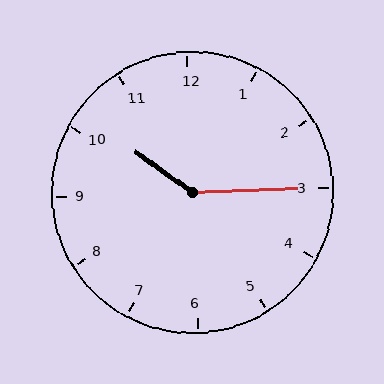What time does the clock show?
10:15.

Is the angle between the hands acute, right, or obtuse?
It is obtuse.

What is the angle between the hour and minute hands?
Approximately 142 degrees.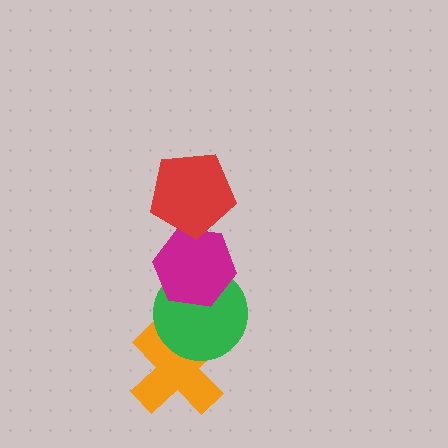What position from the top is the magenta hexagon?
The magenta hexagon is 2nd from the top.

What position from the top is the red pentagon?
The red pentagon is 1st from the top.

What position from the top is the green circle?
The green circle is 3rd from the top.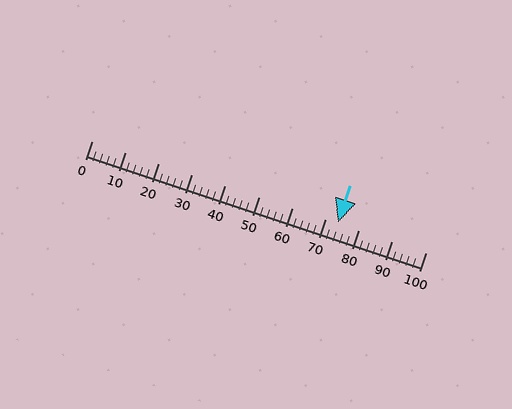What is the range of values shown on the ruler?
The ruler shows values from 0 to 100.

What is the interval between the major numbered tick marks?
The major tick marks are spaced 10 units apart.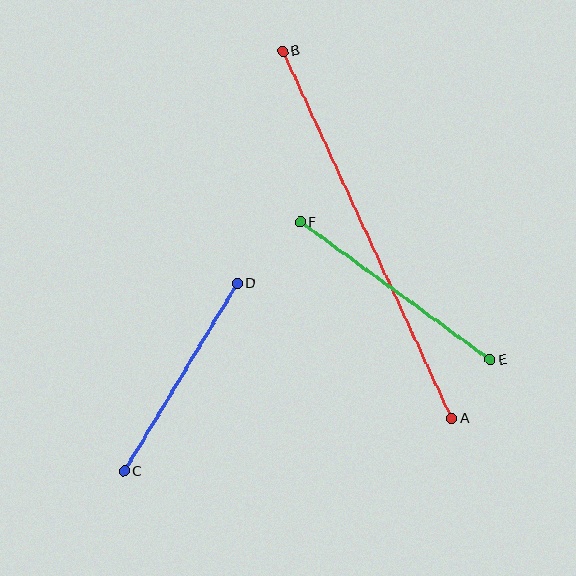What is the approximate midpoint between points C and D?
The midpoint is at approximately (181, 377) pixels.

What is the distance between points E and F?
The distance is approximately 235 pixels.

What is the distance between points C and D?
The distance is approximately 219 pixels.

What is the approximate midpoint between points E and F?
The midpoint is at approximately (395, 291) pixels.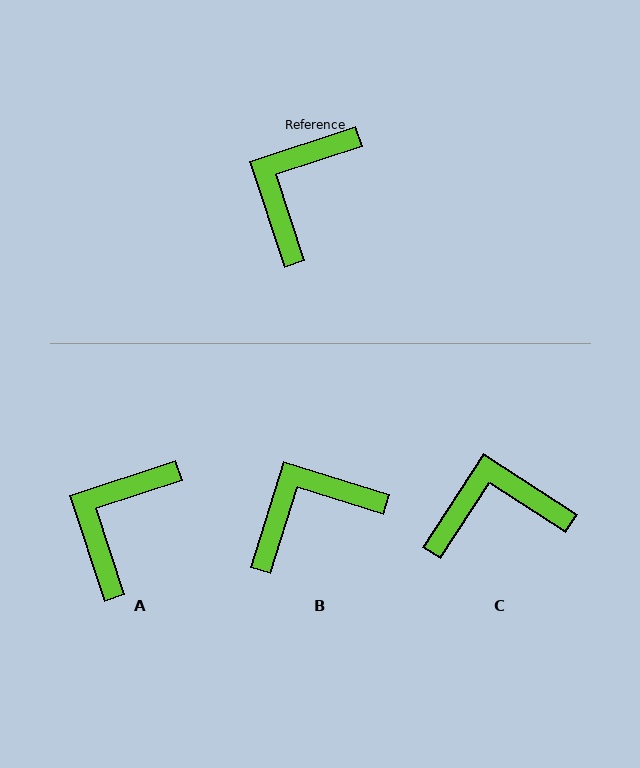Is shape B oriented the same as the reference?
No, it is off by about 36 degrees.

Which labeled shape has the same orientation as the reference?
A.